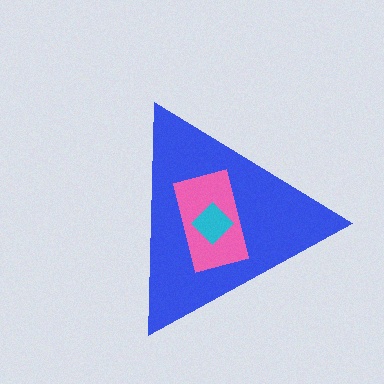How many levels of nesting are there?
3.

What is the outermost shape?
The blue triangle.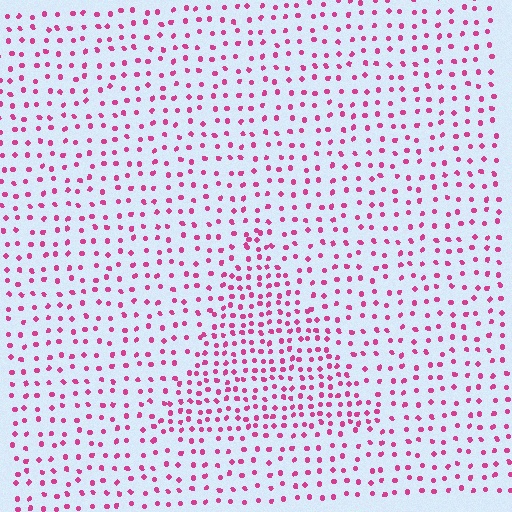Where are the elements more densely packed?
The elements are more densely packed inside the triangle boundary.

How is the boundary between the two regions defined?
The boundary is defined by a change in element density (approximately 1.8x ratio). All elements are the same color, size, and shape.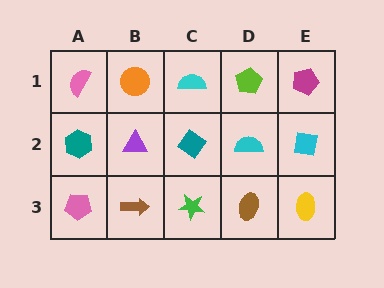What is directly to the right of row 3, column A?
A brown arrow.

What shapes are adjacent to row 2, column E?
A magenta pentagon (row 1, column E), a yellow ellipse (row 3, column E), a cyan semicircle (row 2, column D).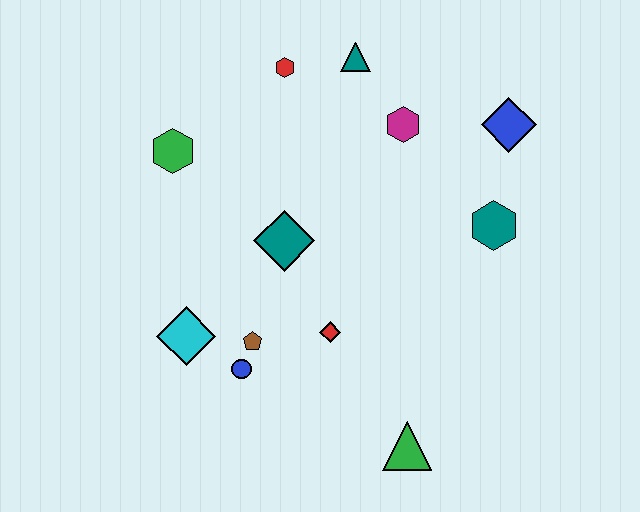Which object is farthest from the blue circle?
The blue diamond is farthest from the blue circle.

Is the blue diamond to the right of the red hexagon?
Yes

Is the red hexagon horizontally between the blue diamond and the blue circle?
Yes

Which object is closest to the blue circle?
The brown pentagon is closest to the blue circle.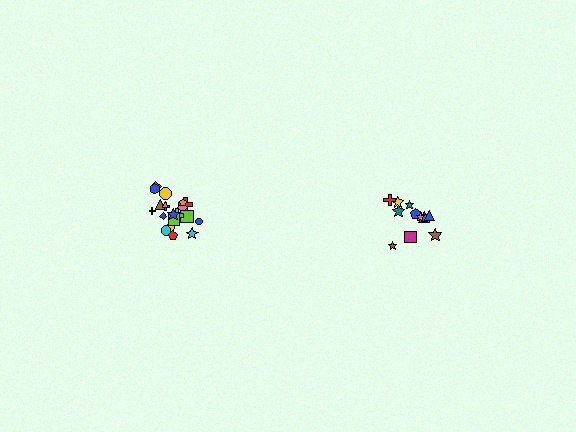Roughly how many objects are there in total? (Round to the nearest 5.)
Roughly 35 objects in total.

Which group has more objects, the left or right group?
The left group.